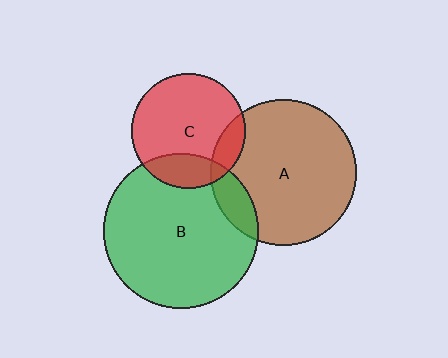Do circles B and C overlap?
Yes.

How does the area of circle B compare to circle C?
Approximately 1.8 times.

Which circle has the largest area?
Circle B (green).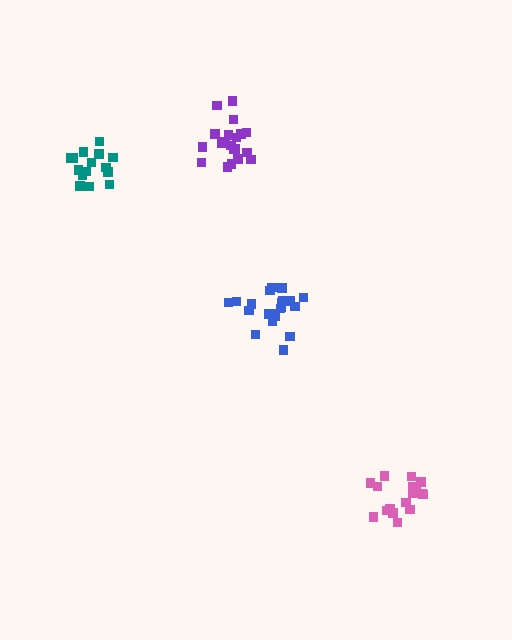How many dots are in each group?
Group 1: 15 dots, Group 2: 21 dots, Group 3: 18 dots, Group 4: 21 dots (75 total).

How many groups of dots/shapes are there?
There are 4 groups.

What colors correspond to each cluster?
The clusters are colored: teal, purple, pink, blue.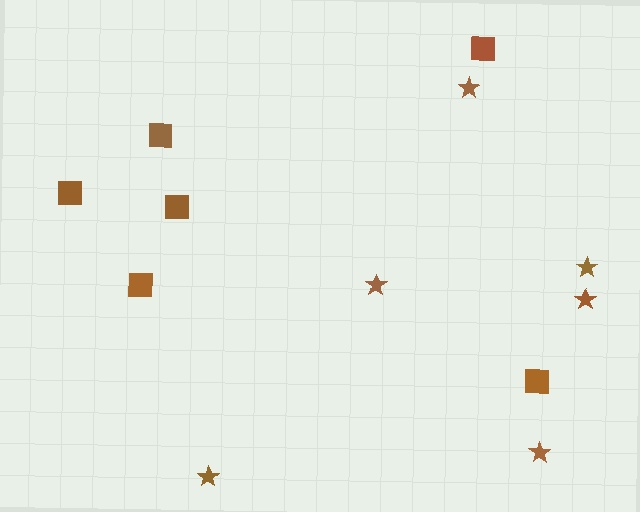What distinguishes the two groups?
There are 2 groups: one group of squares (6) and one group of stars (6).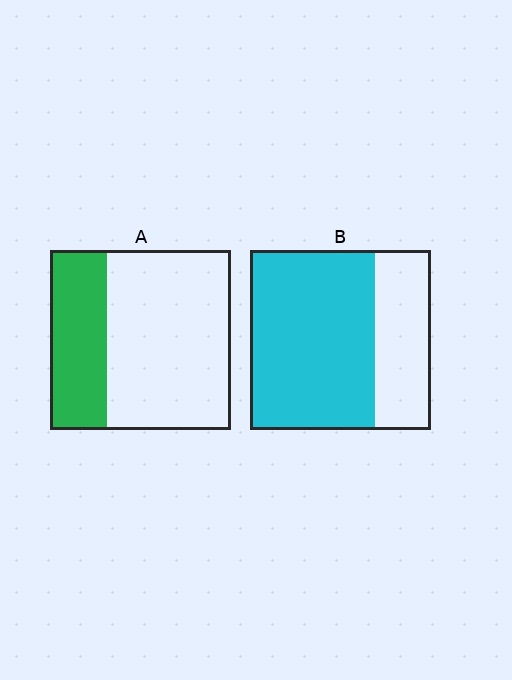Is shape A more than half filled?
No.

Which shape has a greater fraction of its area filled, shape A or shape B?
Shape B.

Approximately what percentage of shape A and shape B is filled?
A is approximately 30% and B is approximately 70%.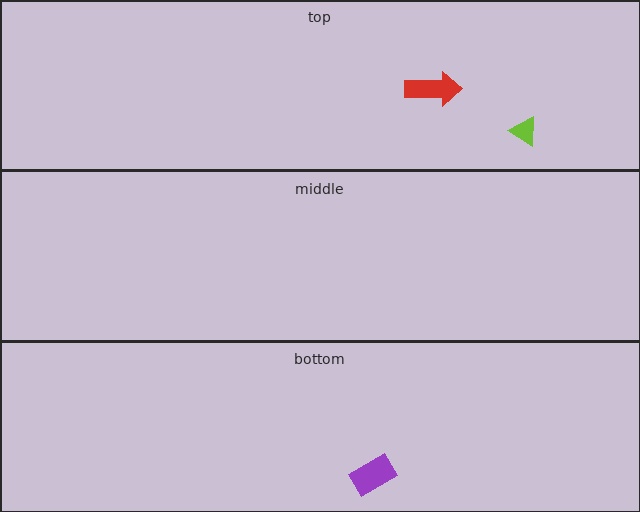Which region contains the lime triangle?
The top region.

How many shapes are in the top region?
2.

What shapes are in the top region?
The lime triangle, the red arrow.